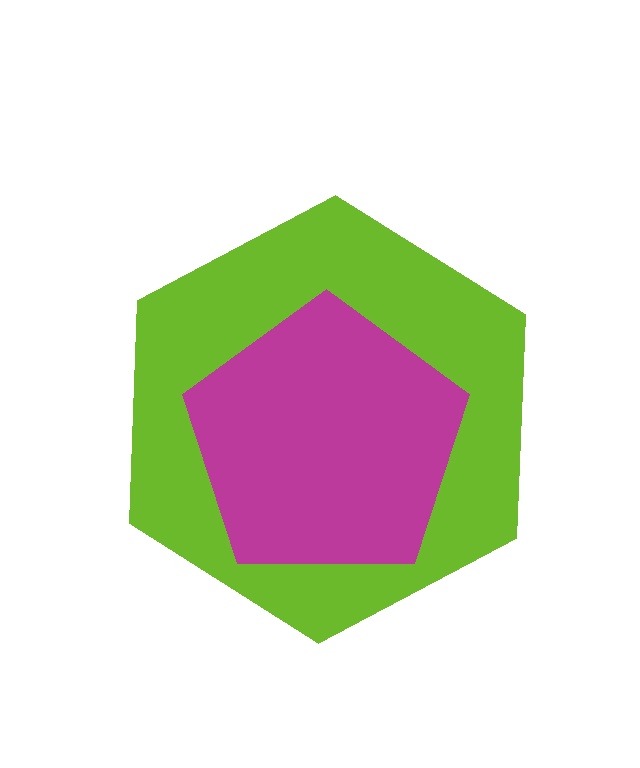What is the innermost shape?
The magenta pentagon.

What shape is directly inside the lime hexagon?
The magenta pentagon.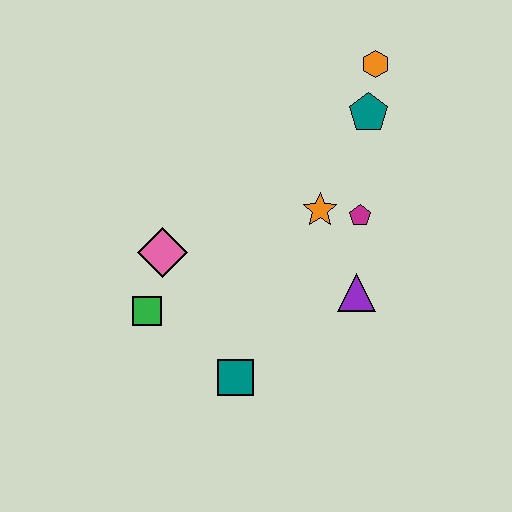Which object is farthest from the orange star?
The green square is farthest from the orange star.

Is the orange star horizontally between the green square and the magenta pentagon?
Yes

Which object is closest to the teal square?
The green square is closest to the teal square.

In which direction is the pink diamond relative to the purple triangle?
The pink diamond is to the left of the purple triangle.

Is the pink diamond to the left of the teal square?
Yes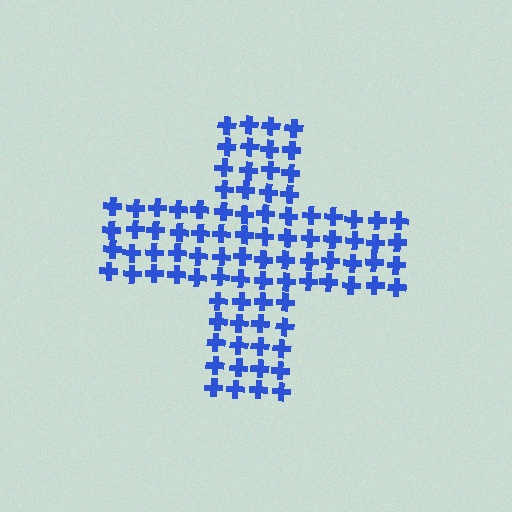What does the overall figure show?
The overall figure shows a cross.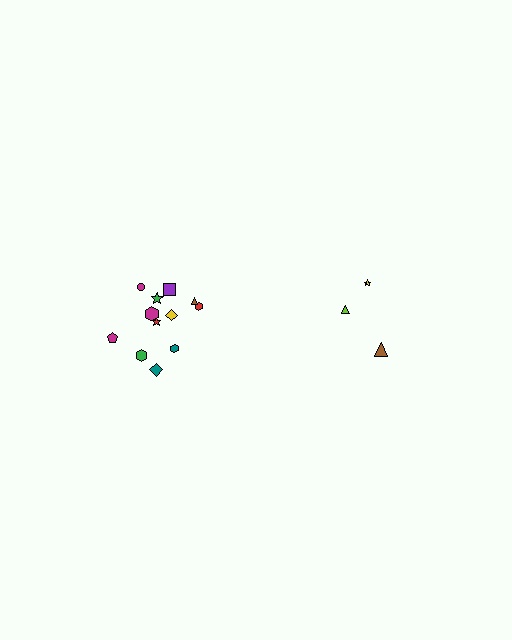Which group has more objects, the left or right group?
The left group.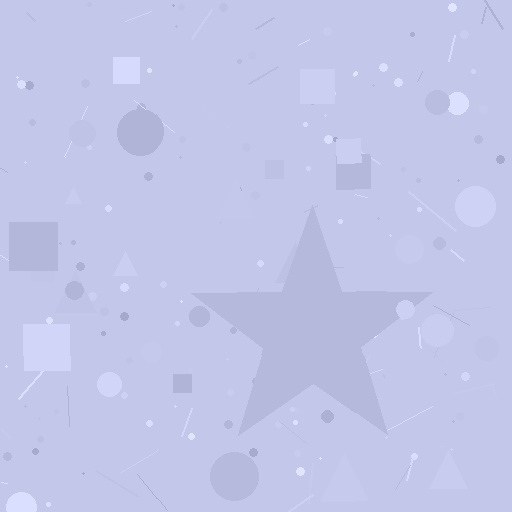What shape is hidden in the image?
A star is hidden in the image.